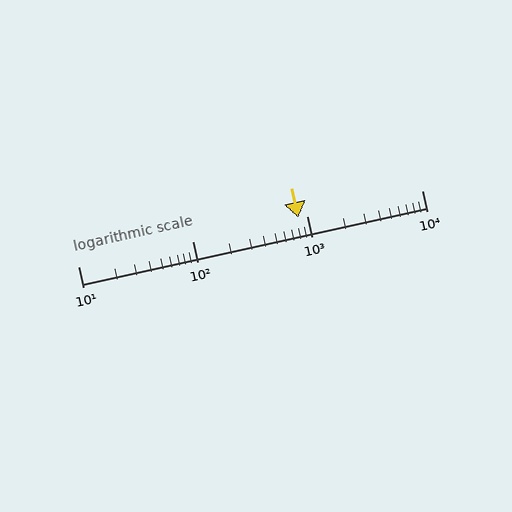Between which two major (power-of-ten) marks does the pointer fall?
The pointer is between 100 and 1000.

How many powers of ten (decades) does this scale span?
The scale spans 3 decades, from 10 to 10000.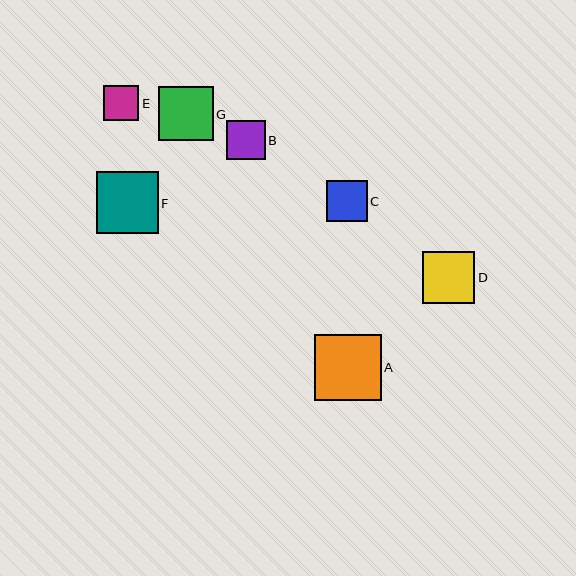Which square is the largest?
Square A is the largest with a size of approximately 66 pixels.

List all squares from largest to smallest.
From largest to smallest: A, F, G, D, C, B, E.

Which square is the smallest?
Square E is the smallest with a size of approximately 36 pixels.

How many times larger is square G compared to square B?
Square G is approximately 1.4 times the size of square B.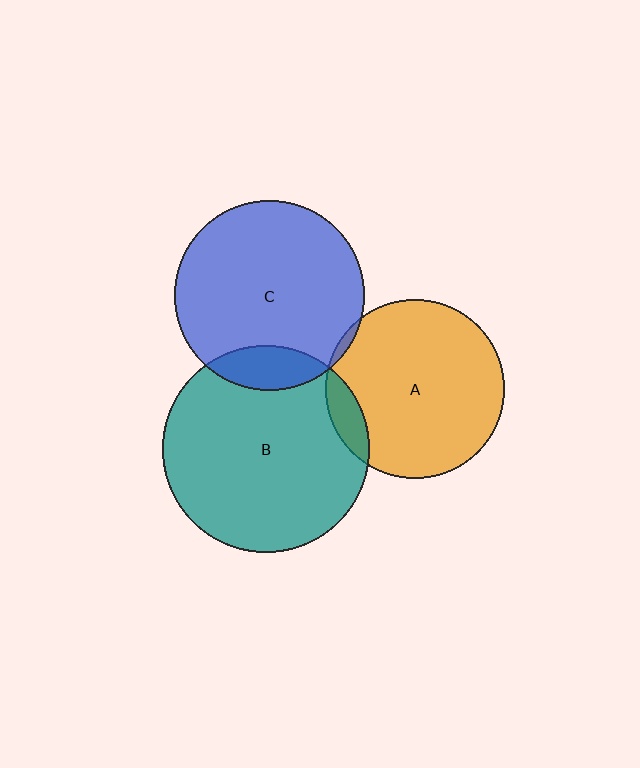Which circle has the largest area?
Circle B (teal).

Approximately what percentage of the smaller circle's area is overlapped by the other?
Approximately 10%.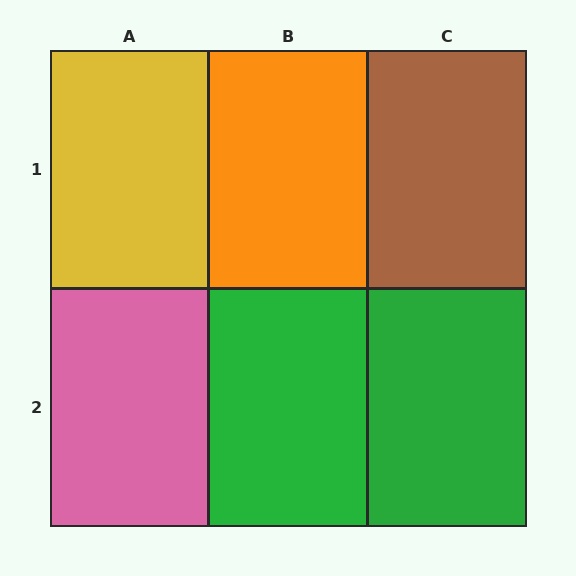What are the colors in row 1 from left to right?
Yellow, orange, brown.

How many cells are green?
2 cells are green.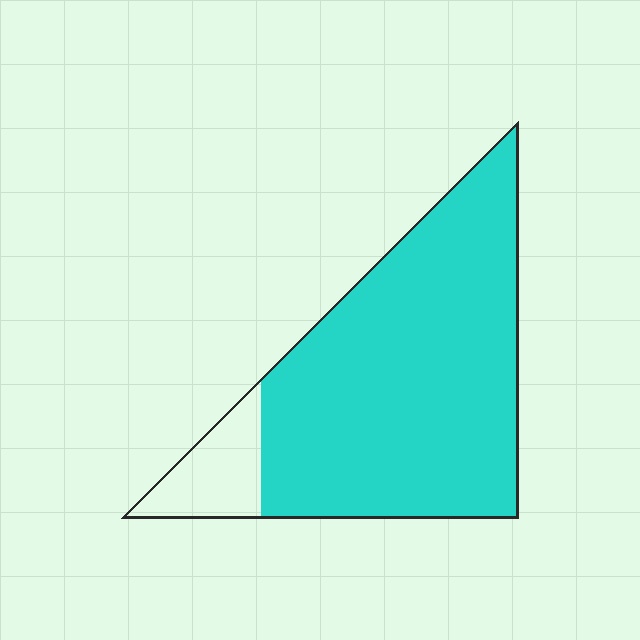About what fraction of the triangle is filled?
About seven eighths (7/8).